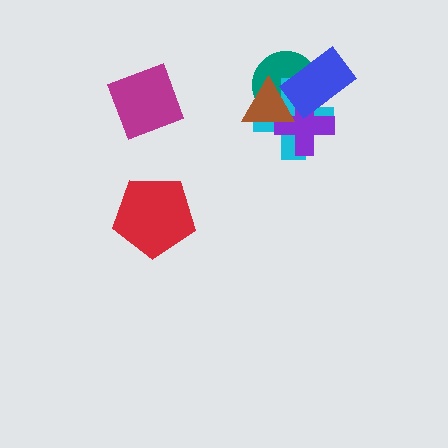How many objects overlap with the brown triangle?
4 objects overlap with the brown triangle.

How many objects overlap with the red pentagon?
0 objects overlap with the red pentagon.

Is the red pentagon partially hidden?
No, no other shape covers it.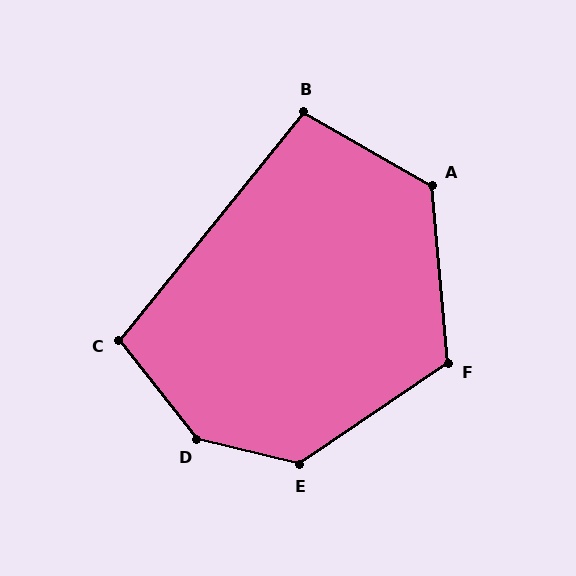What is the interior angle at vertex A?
Approximately 125 degrees (obtuse).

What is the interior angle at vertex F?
Approximately 119 degrees (obtuse).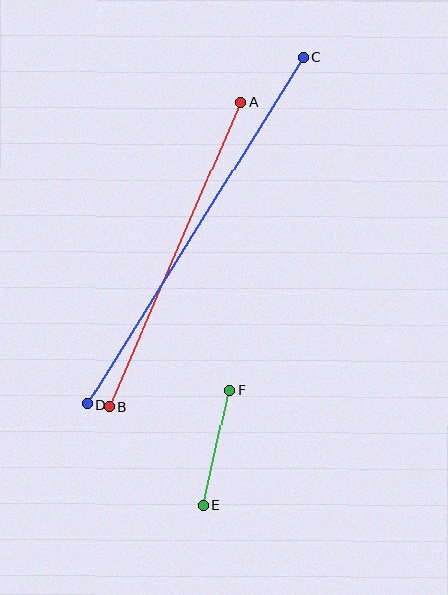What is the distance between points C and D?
The distance is approximately 408 pixels.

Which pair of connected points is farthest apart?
Points C and D are farthest apart.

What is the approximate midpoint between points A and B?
The midpoint is at approximately (175, 254) pixels.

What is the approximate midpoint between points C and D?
The midpoint is at approximately (195, 231) pixels.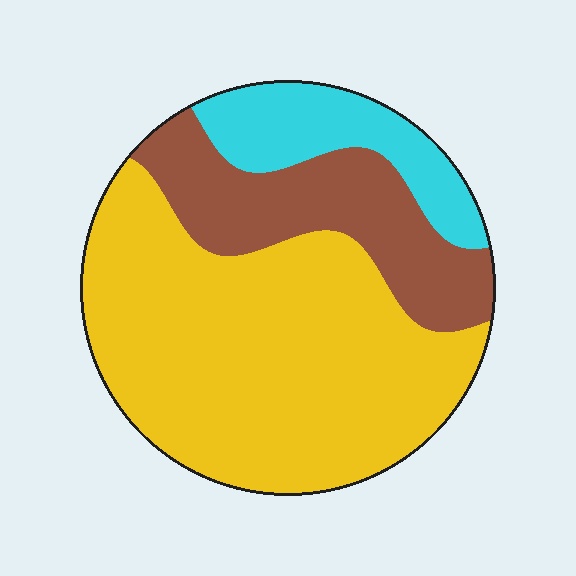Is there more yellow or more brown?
Yellow.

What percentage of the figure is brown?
Brown covers roughly 25% of the figure.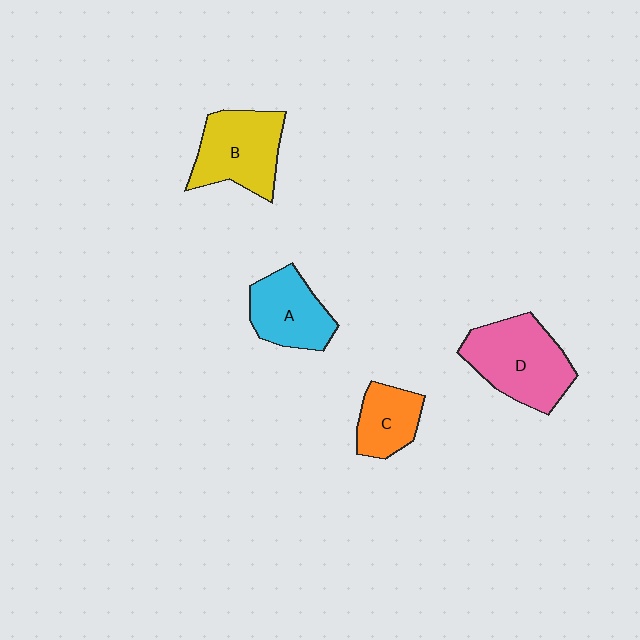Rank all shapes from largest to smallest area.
From largest to smallest: D (pink), B (yellow), A (cyan), C (orange).